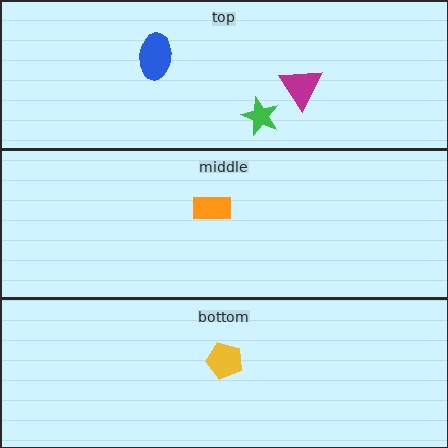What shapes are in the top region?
The magenta triangle, the green star, the blue ellipse.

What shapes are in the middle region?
The orange rectangle.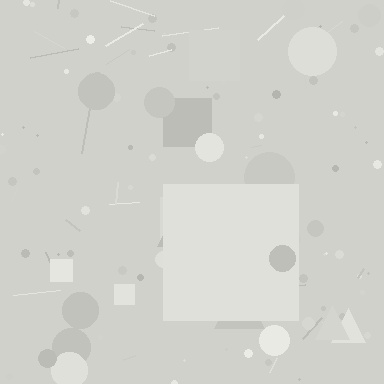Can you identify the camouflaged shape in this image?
The camouflaged shape is a square.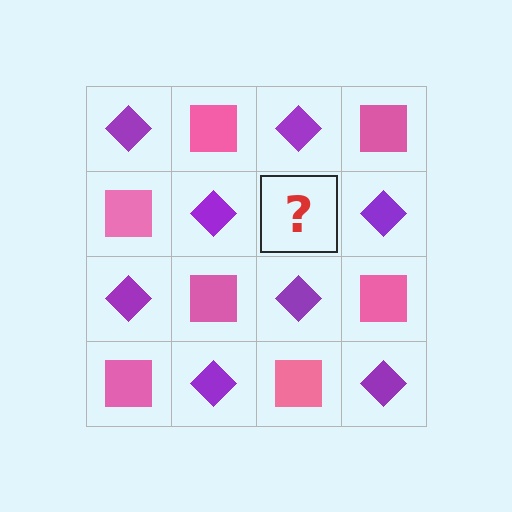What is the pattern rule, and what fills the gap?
The rule is that it alternates purple diamond and pink square in a checkerboard pattern. The gap should be filled with a pink square.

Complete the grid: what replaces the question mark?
The question mark should be replaced with a pink square.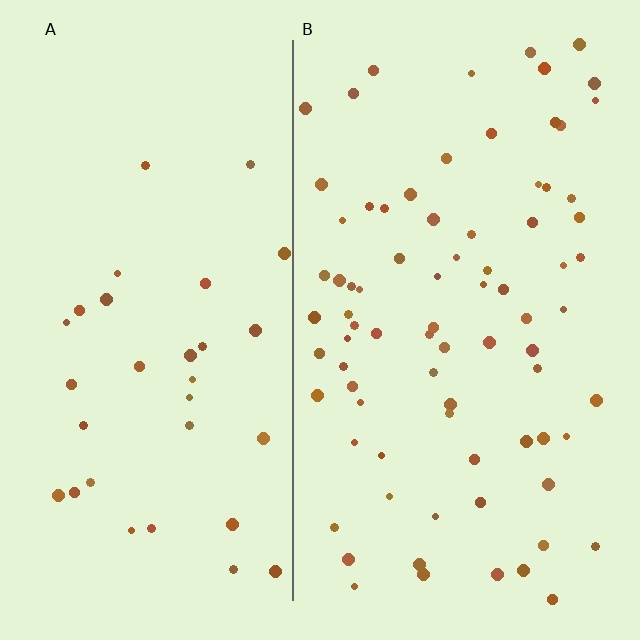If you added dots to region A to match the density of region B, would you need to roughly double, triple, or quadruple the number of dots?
Approximately double.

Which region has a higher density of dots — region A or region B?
B (the right).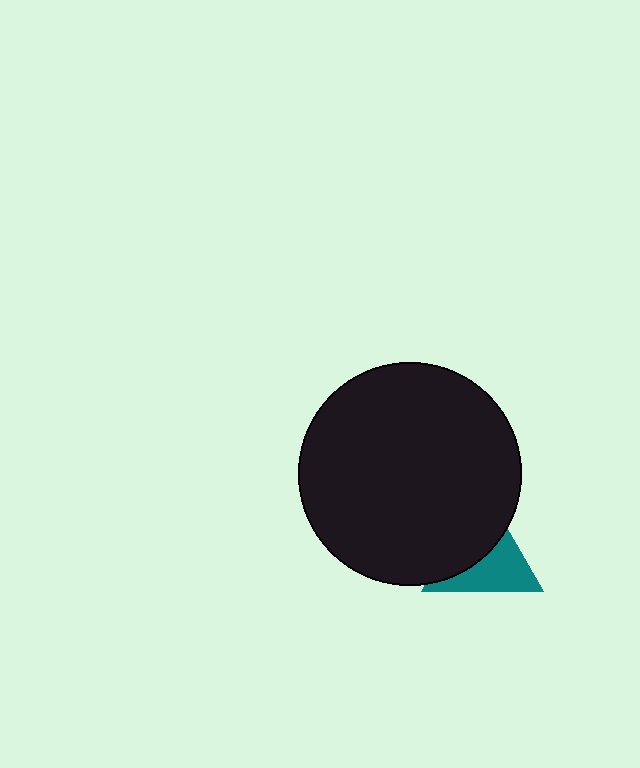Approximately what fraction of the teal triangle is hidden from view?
Roughly 51% of the teal triangle is hidden behind the black circle.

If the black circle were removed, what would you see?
You would see the complete teal triangle.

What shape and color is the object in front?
The object in front is a black circle.